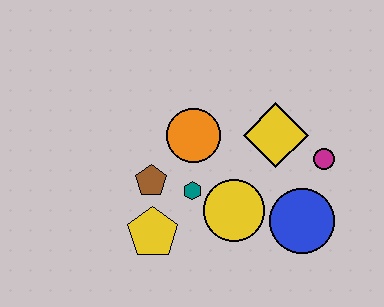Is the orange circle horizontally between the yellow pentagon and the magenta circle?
Yes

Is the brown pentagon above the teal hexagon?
Yes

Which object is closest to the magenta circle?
The yellow diamond is closest to the magenta circle.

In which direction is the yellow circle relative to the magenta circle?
The yellow circle is to the left of the magenta circle.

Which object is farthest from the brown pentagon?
The magenta circle is farthest from the brown pentagon.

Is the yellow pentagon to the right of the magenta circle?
No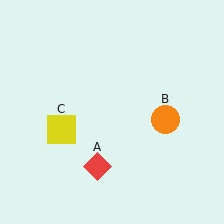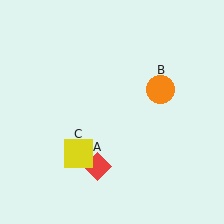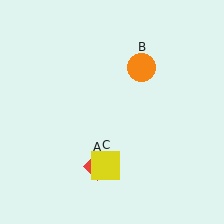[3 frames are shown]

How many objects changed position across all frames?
2 objects changed position: orange circle (object B), yellow square (object C).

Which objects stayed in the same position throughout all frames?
Red diamond (object A) remained stationary.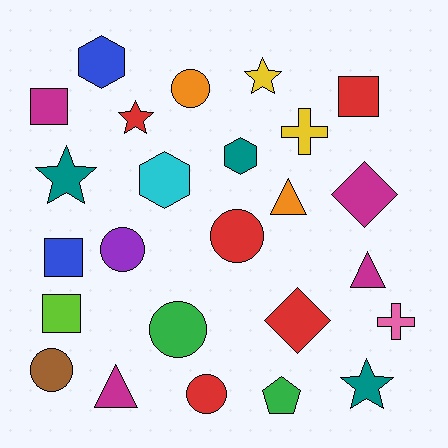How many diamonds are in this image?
There are 2 diamonds.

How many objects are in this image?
There are 25 objects.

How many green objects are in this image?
There are 2 green objects.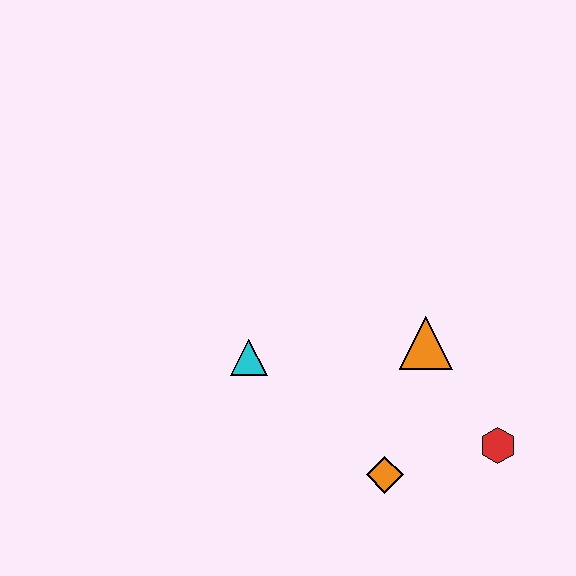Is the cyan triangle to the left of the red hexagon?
Yes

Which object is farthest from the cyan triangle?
The red hexagon is farthest from the cyan triangle.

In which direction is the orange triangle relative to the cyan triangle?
The orange triangle is to the right of the cyan triangle.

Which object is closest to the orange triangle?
The red hexagon is closest to the orange triangle.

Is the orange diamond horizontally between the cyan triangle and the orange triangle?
Yes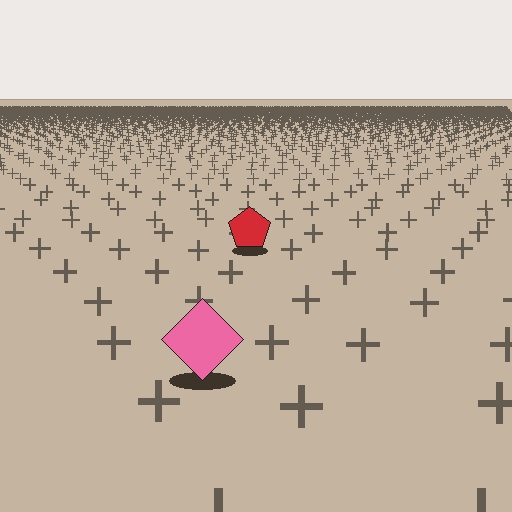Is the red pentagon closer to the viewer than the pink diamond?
No. The pink diamond is closer — you can tell from the texture gradient: the ground texture is coarser near it.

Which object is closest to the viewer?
The pink diamond is closest. The texture marks near it are larger and more spread out.